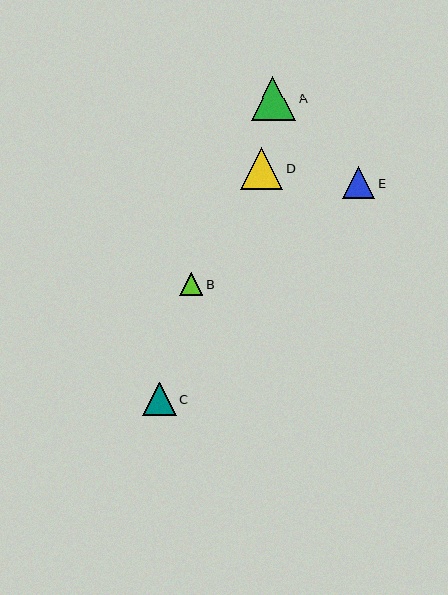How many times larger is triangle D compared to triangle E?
Triangle D is approximately 1.3 times the size of triangle E.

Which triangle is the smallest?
Triangle B is the smallest with a size of approximately 23 pixels.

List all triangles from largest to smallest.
From largest to smallest: A, D, C, E, B.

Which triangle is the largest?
Triangle A is the largest with a size of approximately 44 pixels.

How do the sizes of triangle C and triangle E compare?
Triangle C and triangle E are approximately the same size.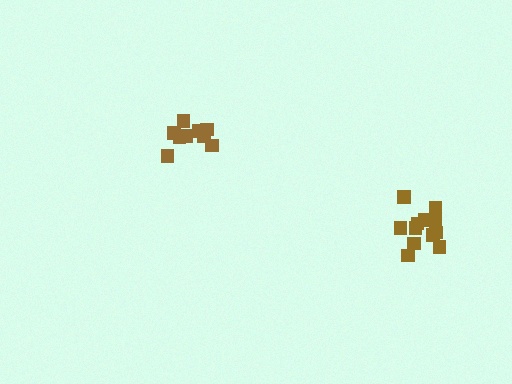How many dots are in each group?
Group 1: 12 dots, Group 2: 9 dots (21 total).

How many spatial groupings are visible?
There are 2 spatial groupings.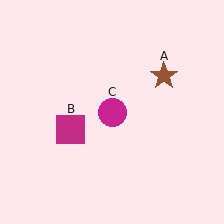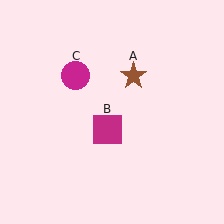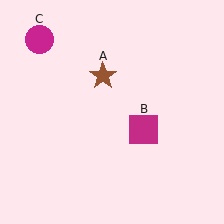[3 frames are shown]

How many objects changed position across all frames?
3 objects changed position: brown star (object A), magenta square (object B), magenta circle (object C).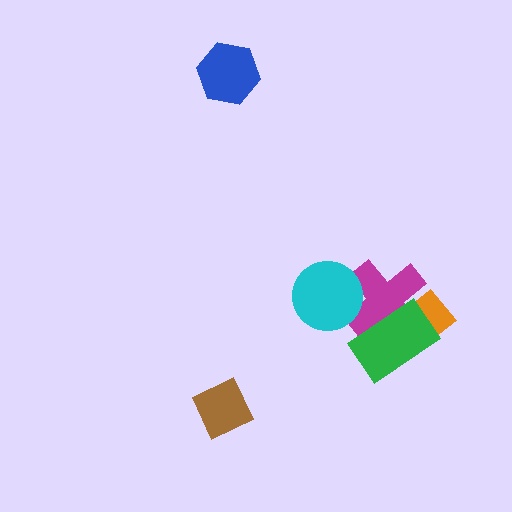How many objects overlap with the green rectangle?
2 objects overlap with the green rectangle.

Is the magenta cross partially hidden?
Yes, it is partially covered by another shape.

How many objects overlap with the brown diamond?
0 objects overlap with the brown diamond.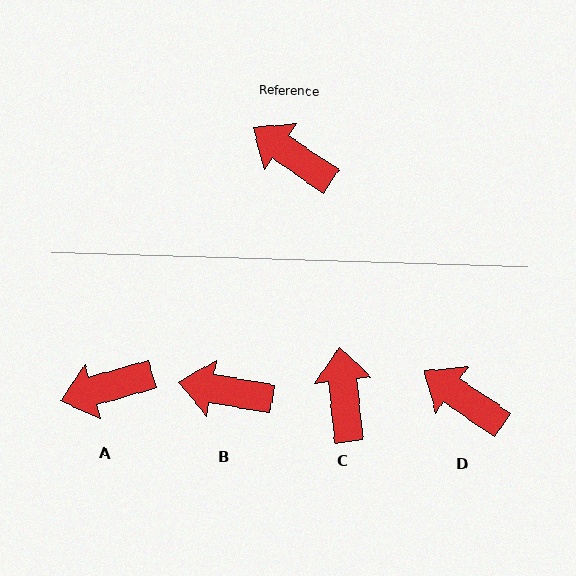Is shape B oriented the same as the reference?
No, it is off by about 25 degrees.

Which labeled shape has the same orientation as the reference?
D.